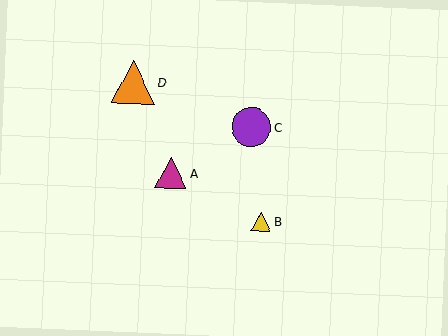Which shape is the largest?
The orange triangle (labeled D) is the largest.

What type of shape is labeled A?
Shape A is a magenta triangle.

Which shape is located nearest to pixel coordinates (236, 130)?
The purple circle (labeled C) at (251, 127) is nearest to that location.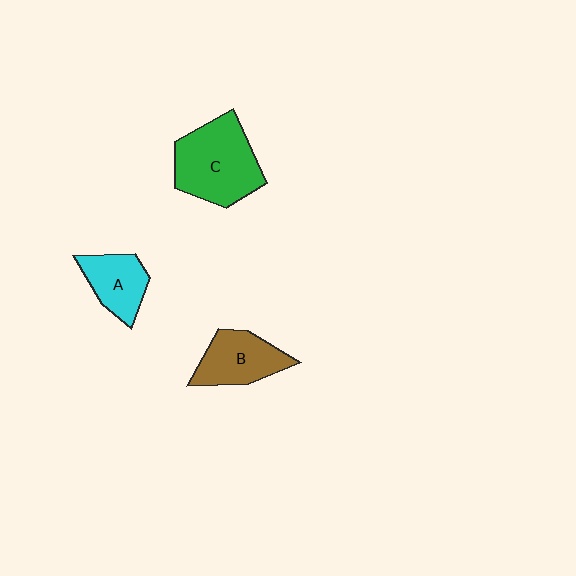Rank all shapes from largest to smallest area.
From largest to smallest: C (green), B (brown), A (cyan).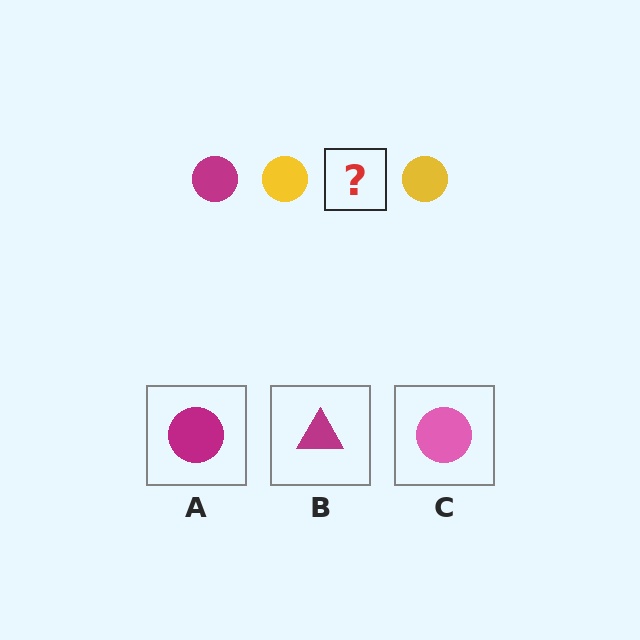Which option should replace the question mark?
Option A.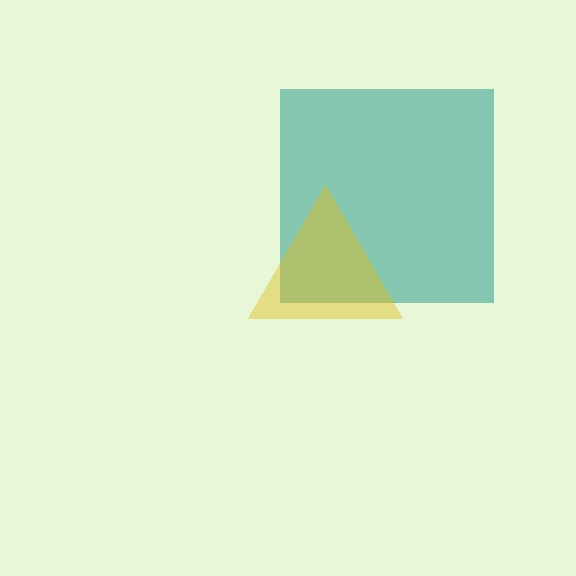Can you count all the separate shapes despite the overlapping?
Yes, there are 2 separate shapes.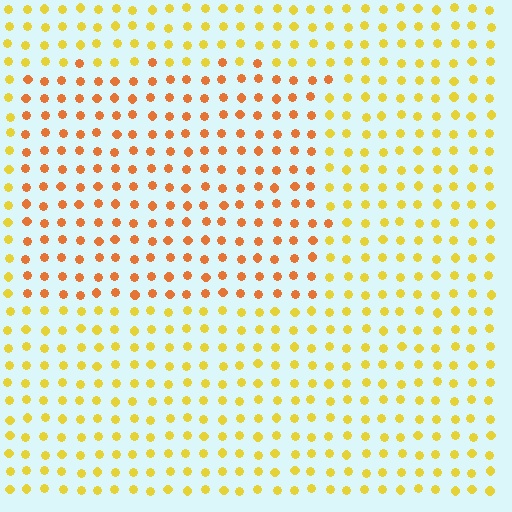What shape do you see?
I see a rectangle.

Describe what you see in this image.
The image is filled with small yellow elements in a uniform arrangement. A rectangle-shaped region is visible where the elements are tinted to a slightly different hue, forming a subtle color boundary.